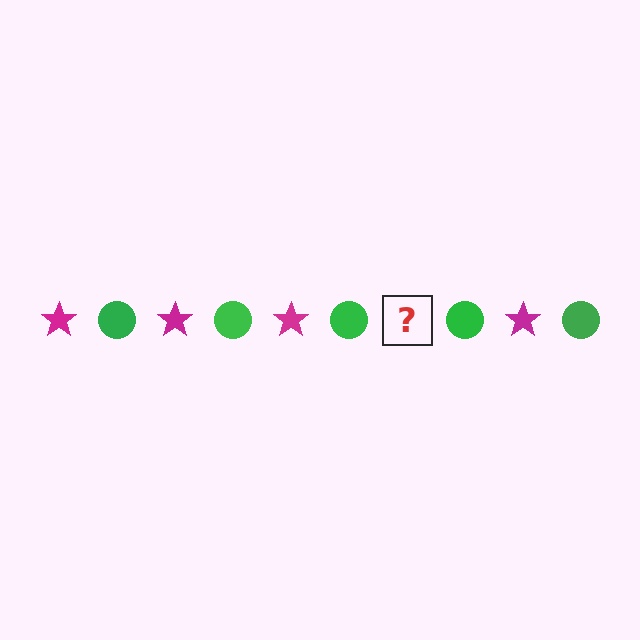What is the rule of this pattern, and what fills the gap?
The rule is that the pattern alternates between magenta star and green circle. The gap should be filled with a magenta star.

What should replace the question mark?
The question mark should be replaced with a magenta star.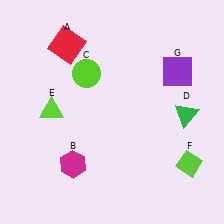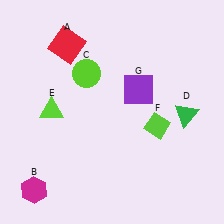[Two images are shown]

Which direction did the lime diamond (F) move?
The lime diamond (F) moved up.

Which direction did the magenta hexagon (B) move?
The magenta hexagon (B) moved left.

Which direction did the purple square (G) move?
The purple square (G) moved left.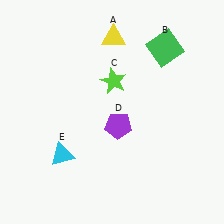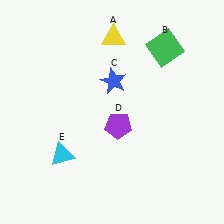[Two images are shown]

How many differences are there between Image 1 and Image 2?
There is 1 difference between the two images.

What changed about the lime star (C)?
In Image 1, C is lime. In Image 2, it changed to blue.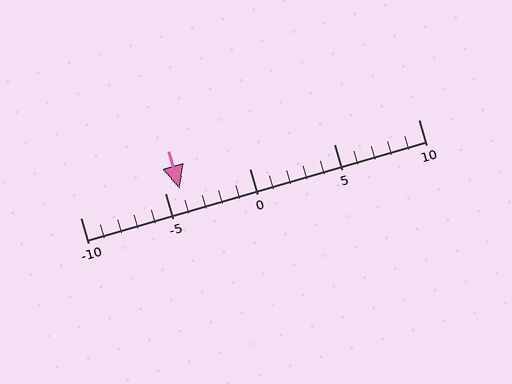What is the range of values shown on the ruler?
The ruler shows values from -10 to 10.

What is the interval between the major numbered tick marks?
The major tick marks are spaced 5 units apart.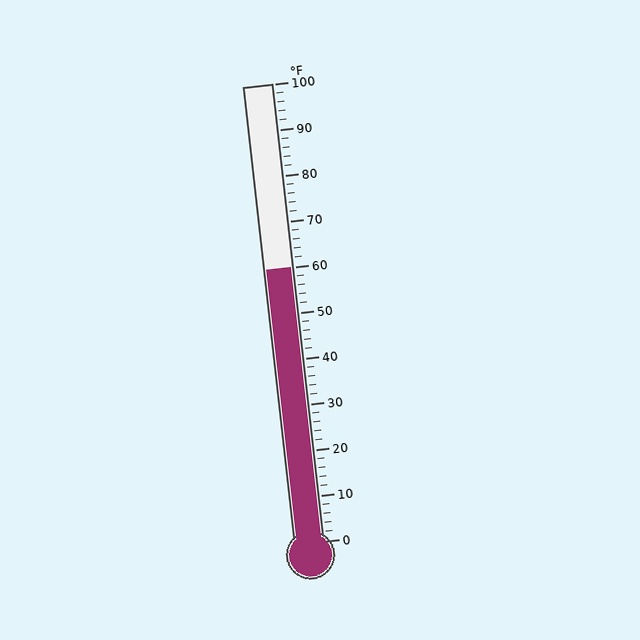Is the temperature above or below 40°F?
The temperature is above 40°F.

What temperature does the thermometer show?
The thermometer shows approximately 60°F.